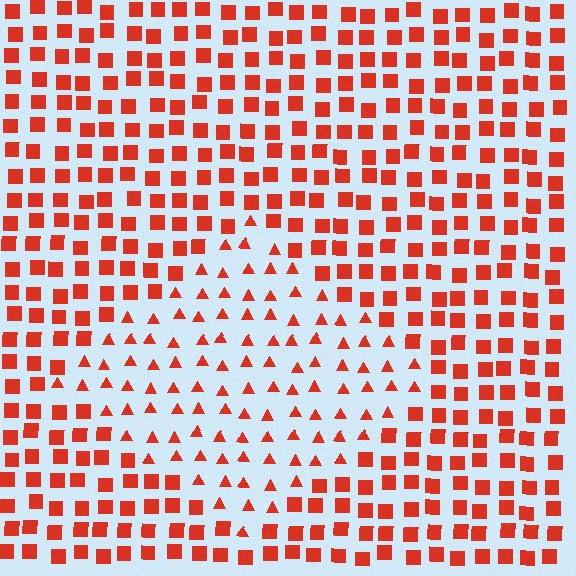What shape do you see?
I see a diamond.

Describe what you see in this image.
The image is filled with small red elements arranged in a uniform grid. A diamond-shaped region contains triangles, while the surrounding area contains squares. The boundary is defined purely by the change in element shape.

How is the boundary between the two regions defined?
The boundary is defined by a change in element shape: triangles inside vs. squares outside. All elements share the same color and spacing.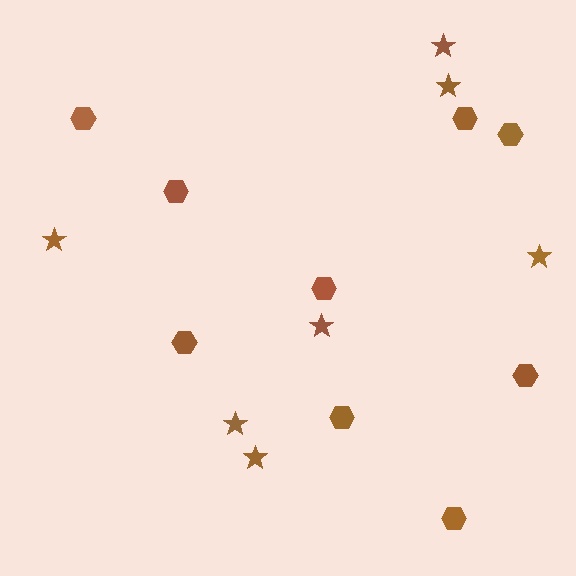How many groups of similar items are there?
There are 2 groups: one group of stars (7) and one group of hexagons (9).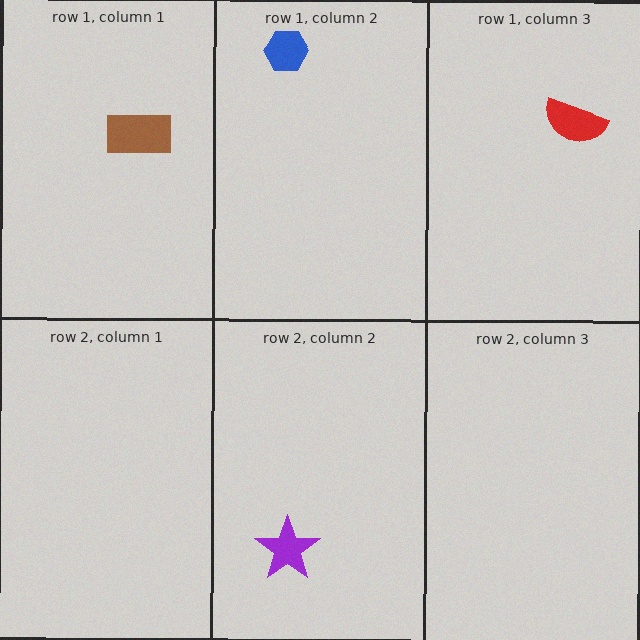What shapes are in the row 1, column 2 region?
The blue hexagon.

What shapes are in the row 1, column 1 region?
The brown rectangle.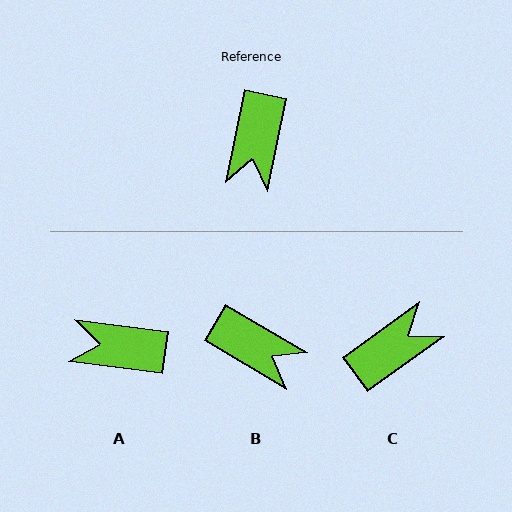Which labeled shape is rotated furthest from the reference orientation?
C, about 138 degrees away.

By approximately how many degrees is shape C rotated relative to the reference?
Approximately 138 degrees counter-clockwise.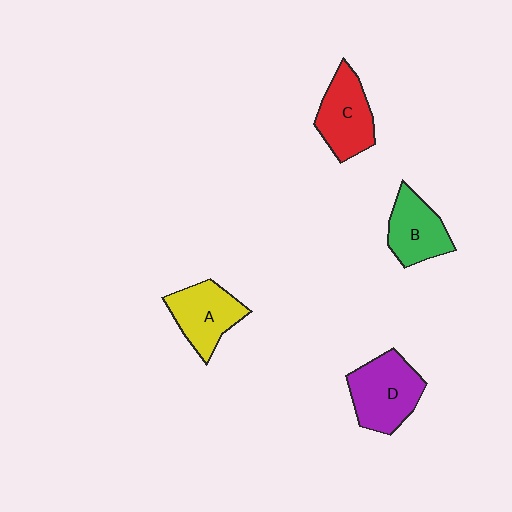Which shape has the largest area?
Shape D (purple).